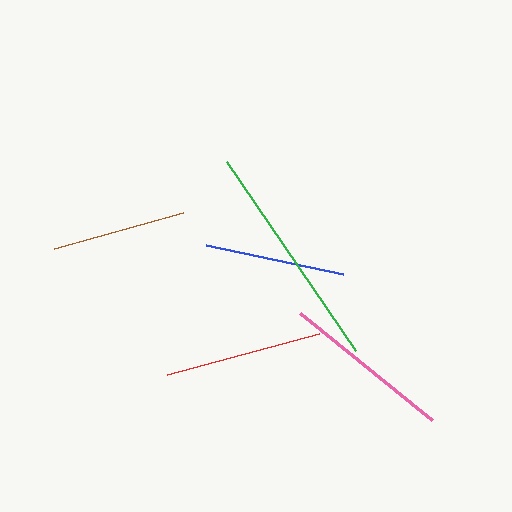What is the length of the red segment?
The red segment is approximately 157 pixels long.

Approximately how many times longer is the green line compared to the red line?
The green line is approximately 1.5 times the length of the red line.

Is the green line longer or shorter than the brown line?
The green line is longer than the brown line.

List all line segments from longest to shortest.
From longest to shortest: green, pink, red, blue, brown.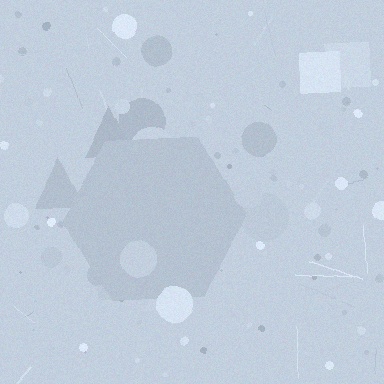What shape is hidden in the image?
A hexagon is hidden in the image.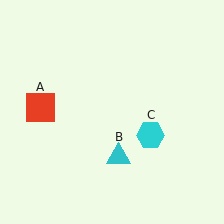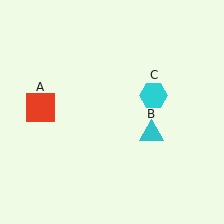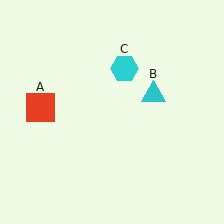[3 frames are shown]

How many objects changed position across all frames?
2 objects changed position: cyan triangle (object B), cyan hexagon (object C).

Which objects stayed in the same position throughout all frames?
Red square (object A) remained stationary.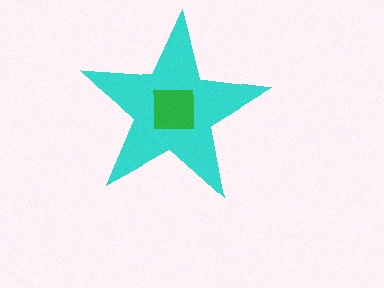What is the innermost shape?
The green square.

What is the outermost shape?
The cyan star.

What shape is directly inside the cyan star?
The green square.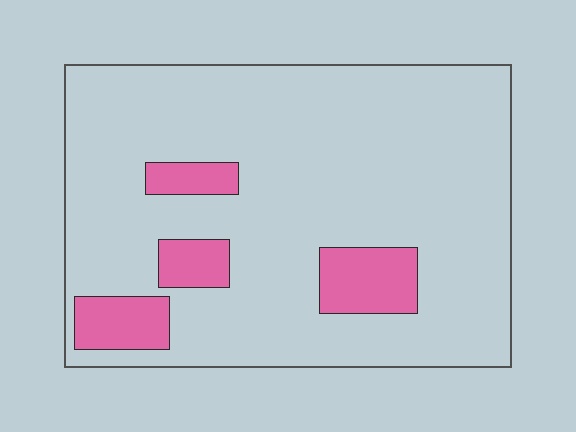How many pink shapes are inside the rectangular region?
4.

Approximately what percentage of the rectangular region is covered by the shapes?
Approximately 15%.